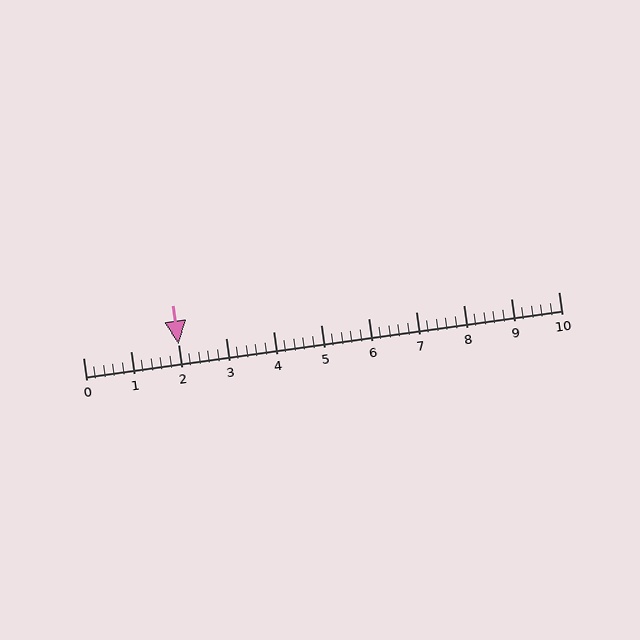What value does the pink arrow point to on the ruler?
The pink arrow points to approximately 2.0.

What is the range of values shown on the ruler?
The ruler shows values from 0 to 10.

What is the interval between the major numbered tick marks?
The major tick marks are spaced 1 units apart.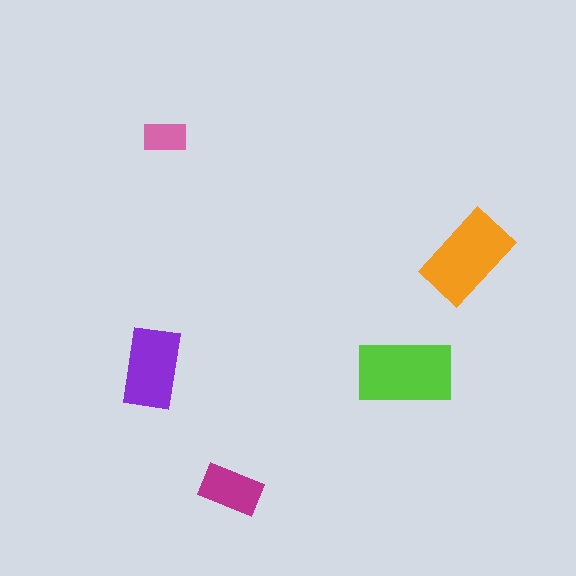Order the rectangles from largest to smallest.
the lime one, the orange one, the purple one, the magenta one, the pink one.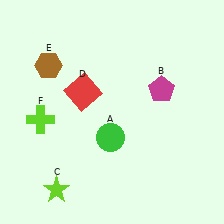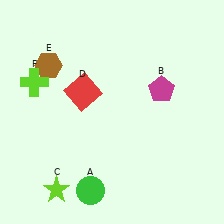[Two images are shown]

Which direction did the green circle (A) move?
The green circle (A) moved down.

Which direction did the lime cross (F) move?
The lime cross (F) moved up.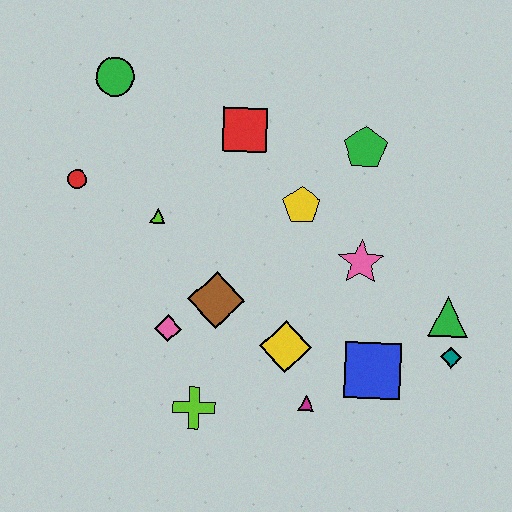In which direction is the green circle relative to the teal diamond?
The green circle is to the left of the teal diamond.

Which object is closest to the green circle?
The red circle is closest to the green circle.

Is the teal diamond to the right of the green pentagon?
Yes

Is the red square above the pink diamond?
Yes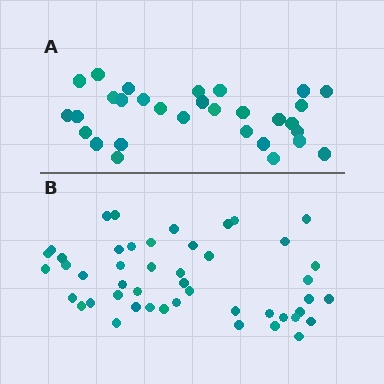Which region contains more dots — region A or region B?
Region B (the bottom region) has more dots.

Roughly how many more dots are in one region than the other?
Region B has approximately 15 more dots than region A.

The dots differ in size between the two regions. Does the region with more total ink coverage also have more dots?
No. Region A has more total ink coverage because its dots are larger, but region B actually contains more individual dots. Total area can be misleading — the number of items is what matters here.